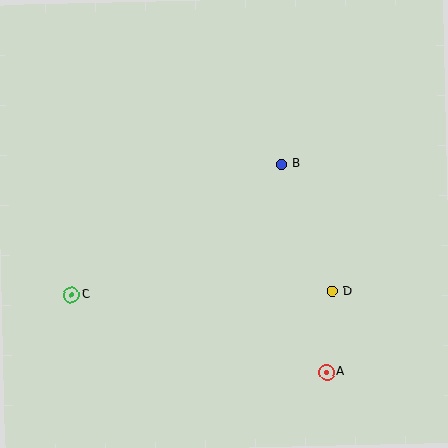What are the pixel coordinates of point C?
Point C is at (71, 295).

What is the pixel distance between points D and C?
The distance between D and C is 261 pixels.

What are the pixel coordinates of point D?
Point D is at (332, 291).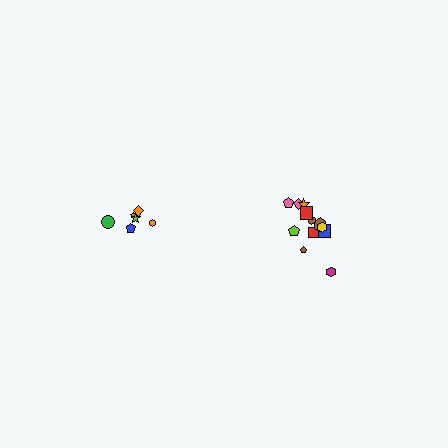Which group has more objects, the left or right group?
The right group.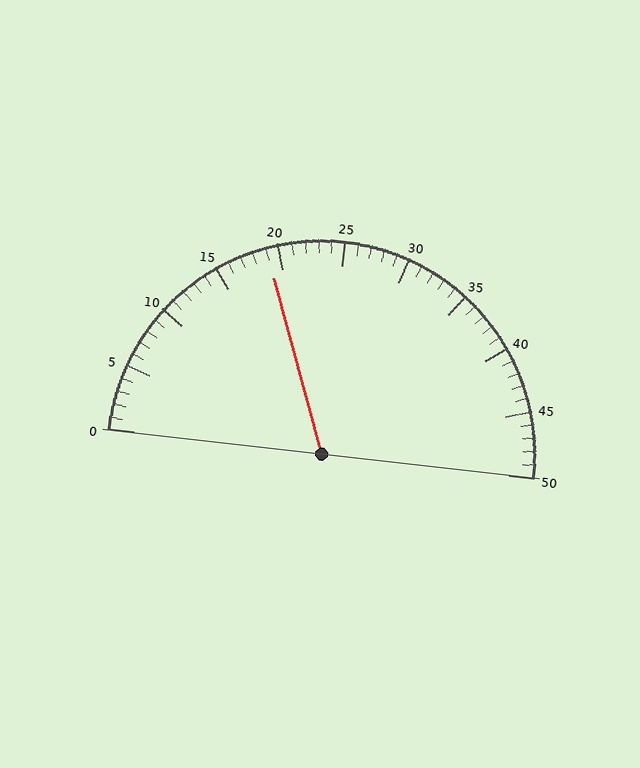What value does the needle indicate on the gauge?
The needle indicates approximately 19.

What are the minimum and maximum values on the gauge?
The gauge ranges from 0 to 50.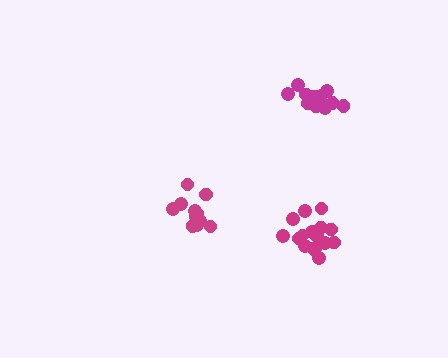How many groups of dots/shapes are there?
There are 3 groups.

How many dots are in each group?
Group 1: 12 dots, Group 2: 16 dots, Group 3: 11 dots (39 total).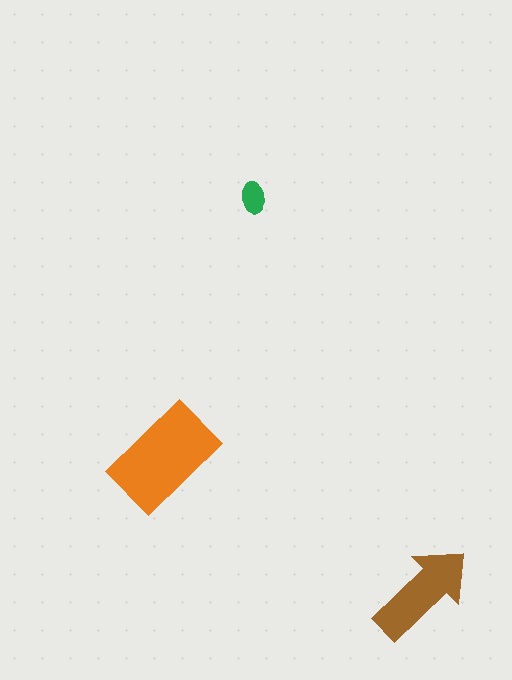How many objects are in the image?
There are 3 objects in the image.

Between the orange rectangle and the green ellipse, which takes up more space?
The orange rectangle.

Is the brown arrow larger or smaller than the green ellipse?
Larger.